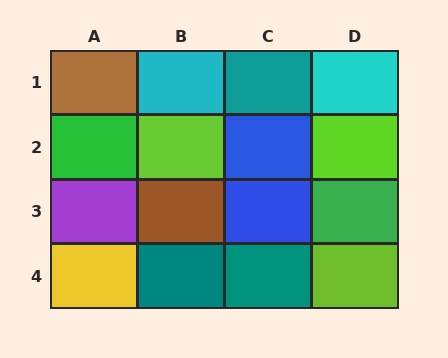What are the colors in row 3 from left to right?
Purple, brown, blue, green.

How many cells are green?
2 cells are green.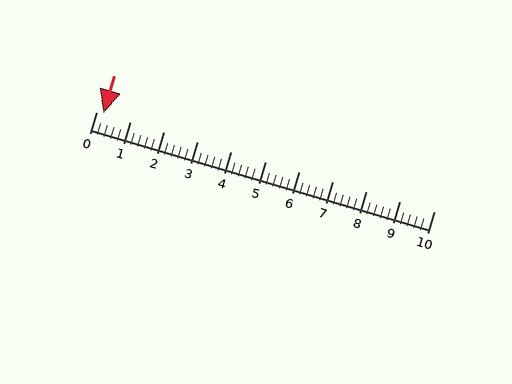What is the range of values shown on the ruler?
The ruler shows values from 0 to 10.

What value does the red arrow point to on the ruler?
The red arrow points to approximately 0.2.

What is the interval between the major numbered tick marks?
The major tick marks are spaced 1 units apart.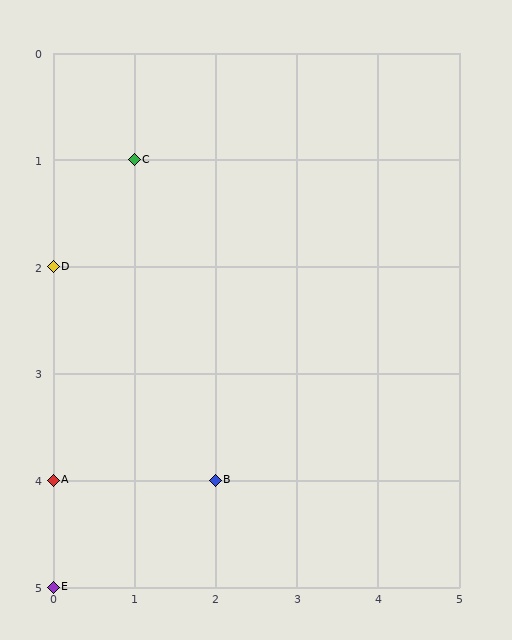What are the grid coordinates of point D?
Point D is at grid coordinates (0, 2).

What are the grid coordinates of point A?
Point A is at grid coordinates (0, 4).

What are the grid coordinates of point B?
Point B is at grid coordinates (2, 4).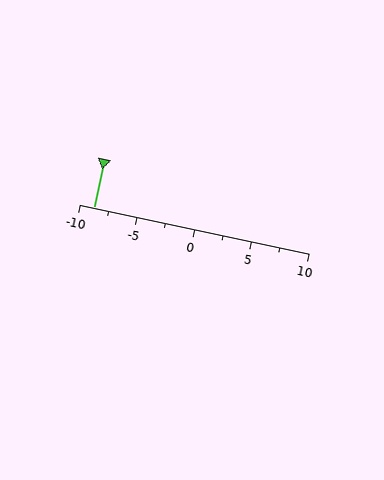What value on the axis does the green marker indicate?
The marker indicates approximately -8.8.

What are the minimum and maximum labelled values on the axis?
The axis runs from -10 to 10.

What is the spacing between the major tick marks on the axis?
The major ticks are spaced 5 apart.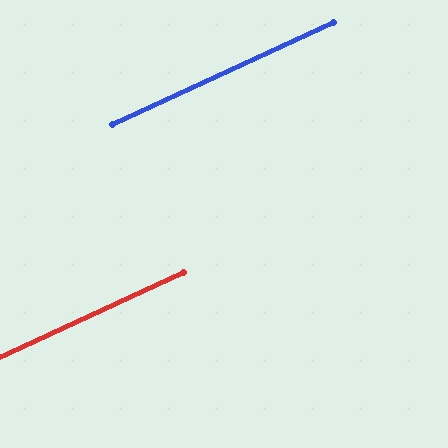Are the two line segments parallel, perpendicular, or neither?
Parallel — their directions differ by only 0.1°.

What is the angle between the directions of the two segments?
Approximately 0 degrees.